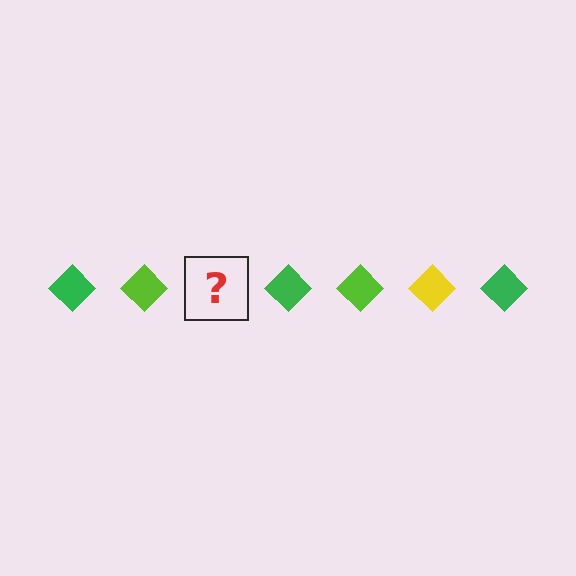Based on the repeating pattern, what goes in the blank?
The blank should be a yellow diamond.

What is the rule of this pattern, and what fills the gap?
The rule is that the pattern cycles through green, lime, yellow diamonds. The gap should be filled with a yellow diamond.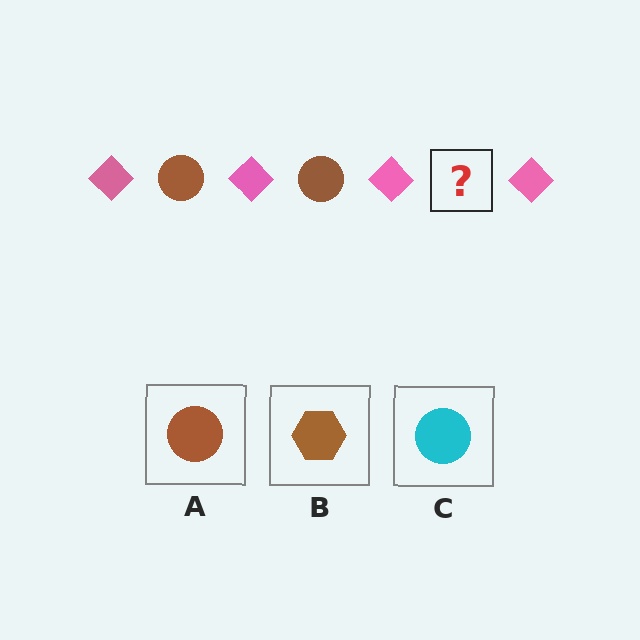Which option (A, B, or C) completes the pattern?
A.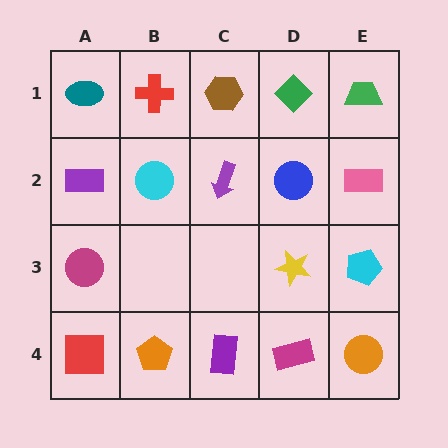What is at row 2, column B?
A cyan circle.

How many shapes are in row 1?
5 shapes.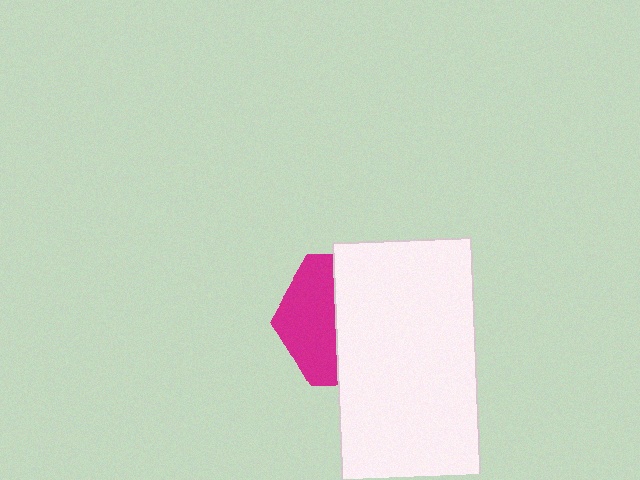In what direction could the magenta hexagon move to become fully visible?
The magenta hexagon could move left. That would shift it out from behind the white rectangle entirely.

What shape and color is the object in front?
The object in front is a white rectangle.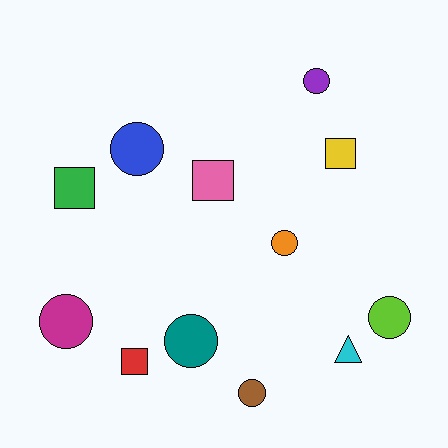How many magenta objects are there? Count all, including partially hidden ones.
There is 1 magenta object.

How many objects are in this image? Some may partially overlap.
There are 12 objects.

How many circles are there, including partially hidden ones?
There are 7 circles.